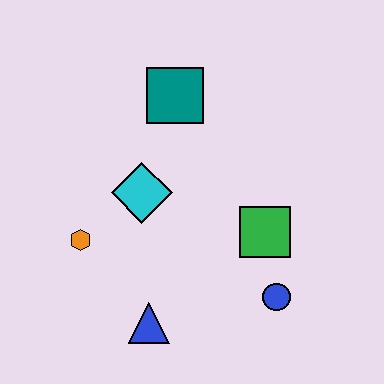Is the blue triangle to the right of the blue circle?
No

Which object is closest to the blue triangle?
The orange hexagon is closest to the blue triangle.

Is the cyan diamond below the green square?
No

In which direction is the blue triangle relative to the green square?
The blue triangle is to the left of the green square.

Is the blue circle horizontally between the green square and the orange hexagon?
No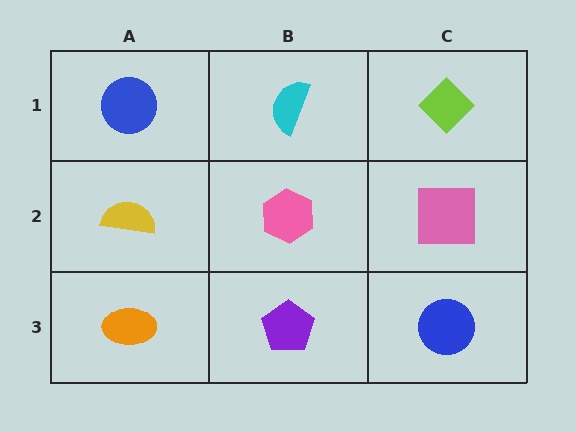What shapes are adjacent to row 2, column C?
A lime diamond (row 1, column C), a blue circle (row 3, column C), a pink hexagon (row 2, column B).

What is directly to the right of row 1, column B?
A lime diamond.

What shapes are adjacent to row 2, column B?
A cyan semicircle (row 1, column B), a purple pentagon (row 3, column B), a yellow semicircle (row 2, column A), a pink square (row 2, column C).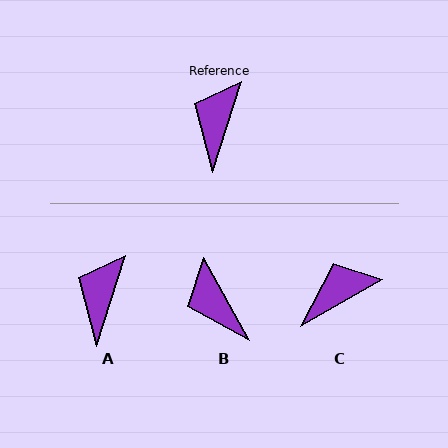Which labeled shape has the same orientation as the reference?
A.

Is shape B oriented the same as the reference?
No, it is off by about 47 degrees.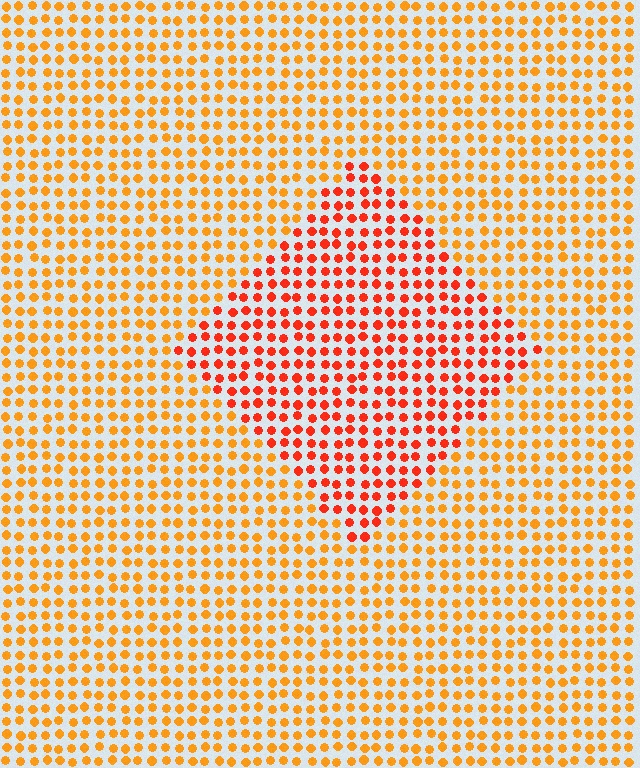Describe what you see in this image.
The image is filled with small orange elements in a uniform arrangement. A diamond-shaped region is visible where the elements are tinted to a slightly different hue, forming a subtle color boundary.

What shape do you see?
I see a diamond.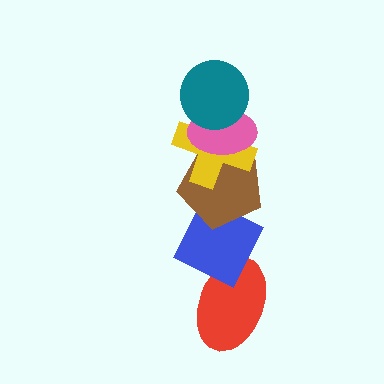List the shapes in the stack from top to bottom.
From top to bottom: the teal circle, the pink ellipse, the yellow cross, the brown pentagon, the blue diamond, the red ellipse.